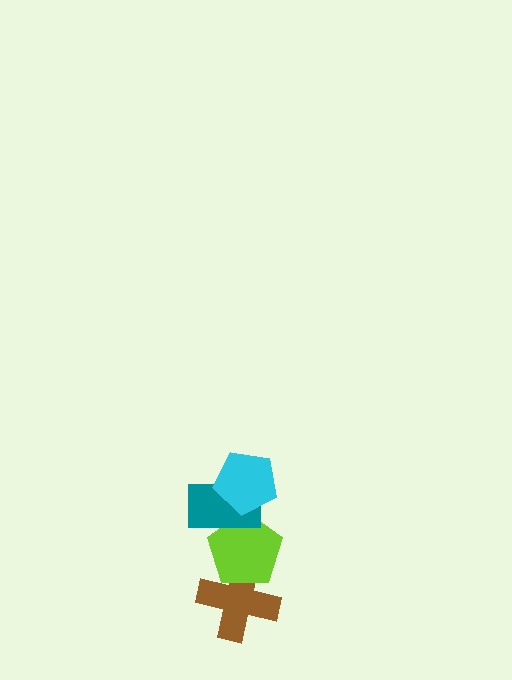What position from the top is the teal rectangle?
The teal rectangle is 2nd from the top.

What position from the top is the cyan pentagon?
The cyan pentagon is 1st from the top.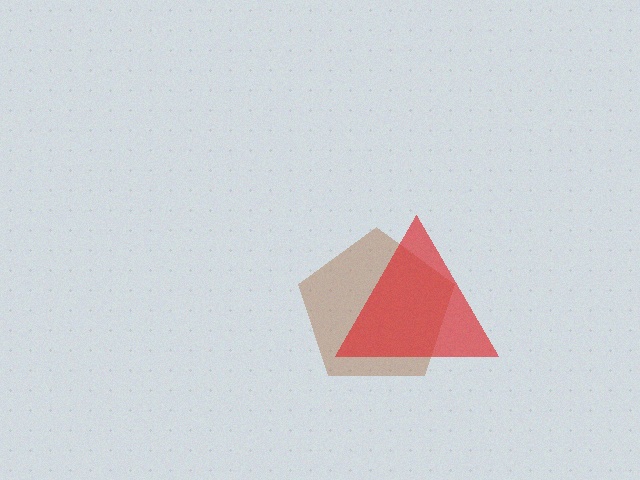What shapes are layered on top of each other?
The layered shapes are: a brown pentagon, a red triangle.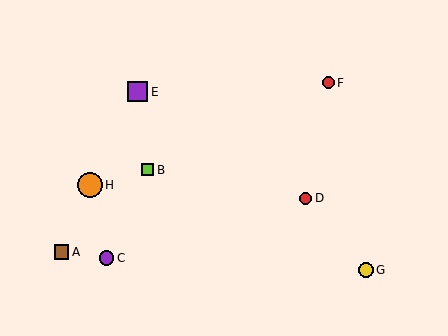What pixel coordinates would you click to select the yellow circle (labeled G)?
Click at (366, 270) to select the yellow circle G.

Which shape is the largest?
The orange circle (labeled H) is the largest.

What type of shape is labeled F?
Shape F is a red circle.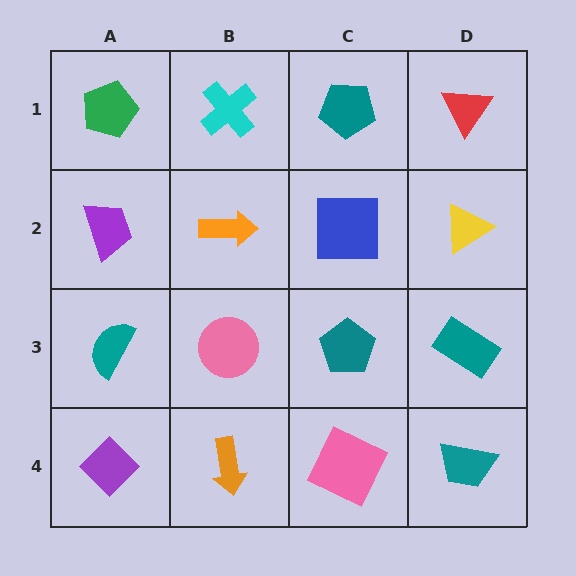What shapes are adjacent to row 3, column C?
A blue square (row 2, column C), a pink square (row 4, column C), a pink circle (row 3, column B), a teal rectangle (row 3, column D).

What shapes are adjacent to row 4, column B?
A pink circle (row 3, column B), a purple diamond (row 4, column A), a pink square (row 4, column C).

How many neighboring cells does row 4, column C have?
3.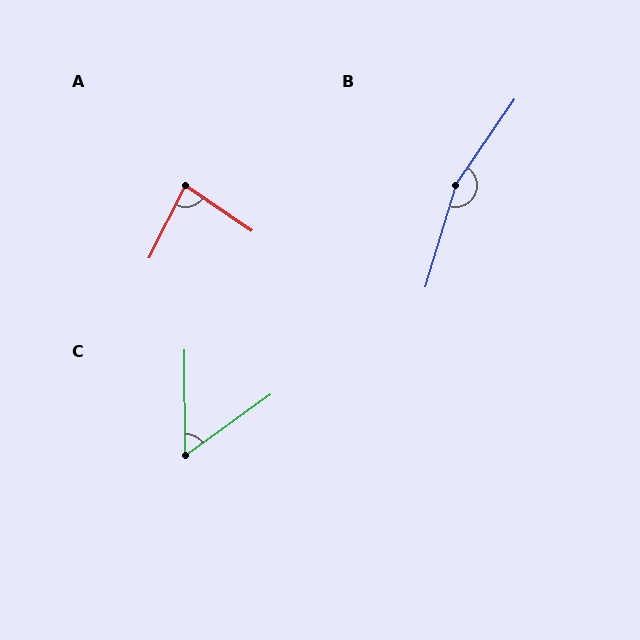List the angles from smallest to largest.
C (55°), A (82°), B (162°).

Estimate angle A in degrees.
Approximately 82 degrees.